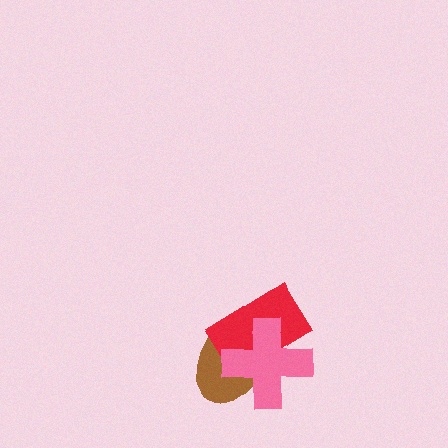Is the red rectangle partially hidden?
Yes, it is partially covered by another shape.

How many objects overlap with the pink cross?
2 objects overlap with the pink cross.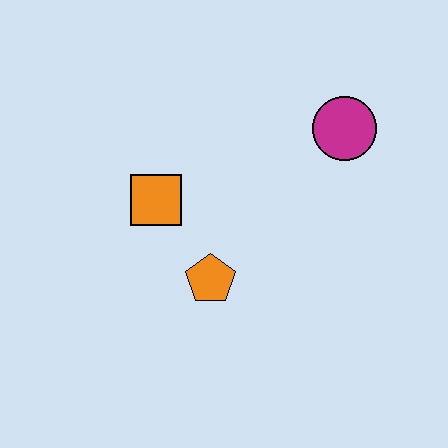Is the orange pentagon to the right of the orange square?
Yes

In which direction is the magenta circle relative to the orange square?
The magenta circle is to the right of the orange square.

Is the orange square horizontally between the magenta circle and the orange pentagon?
No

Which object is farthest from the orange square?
The magenta circle is farthest from the orange square.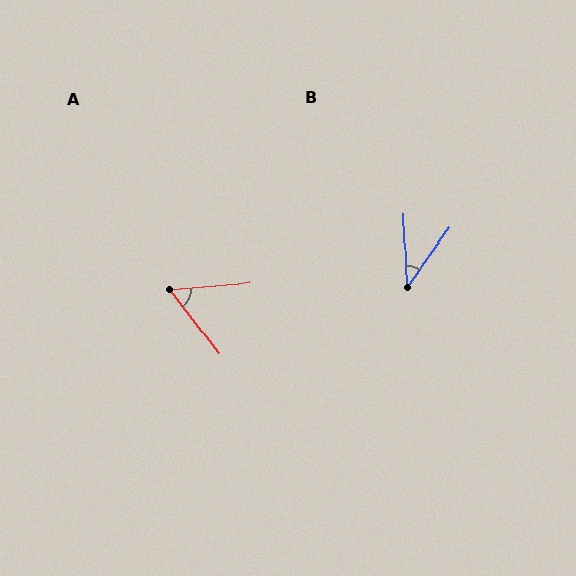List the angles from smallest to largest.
B (38°), A (57°).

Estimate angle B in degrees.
Approximately 38 degrees.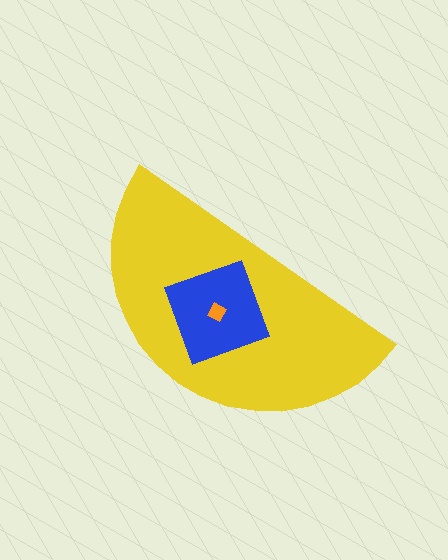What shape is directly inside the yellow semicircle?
The blue square.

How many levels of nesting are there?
3.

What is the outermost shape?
The yellow semicircle.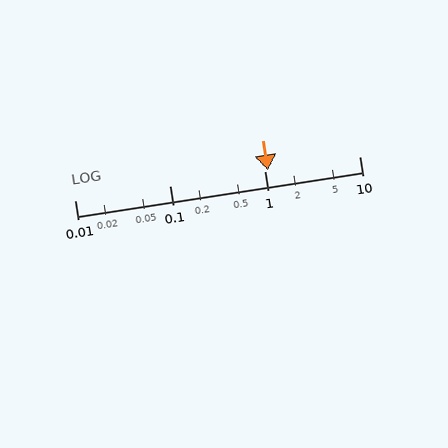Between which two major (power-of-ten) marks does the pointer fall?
The pointer is between 1 and 10.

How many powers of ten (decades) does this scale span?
The scale spans 3 decades, from 0.01 to 10.